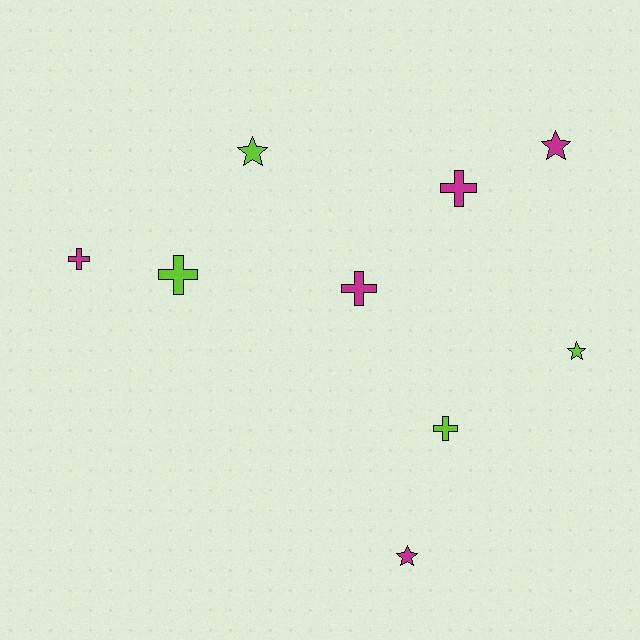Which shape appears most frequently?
Cross, with 5 objects.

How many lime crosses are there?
There are 2 lime crosses.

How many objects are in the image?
There are 9 objects.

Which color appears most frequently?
Magenta, with 5 objects.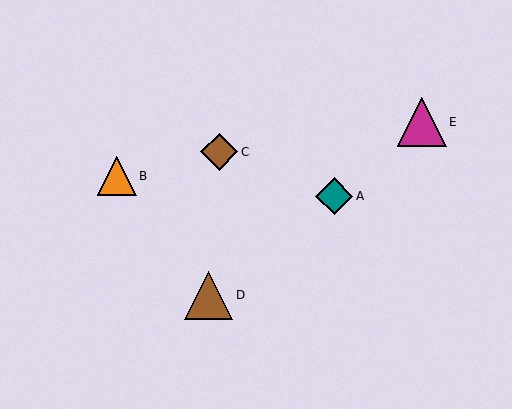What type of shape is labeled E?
Shape E is a magenta triangle.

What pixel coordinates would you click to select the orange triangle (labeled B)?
Click at (117, 176) to select the orange triangle B.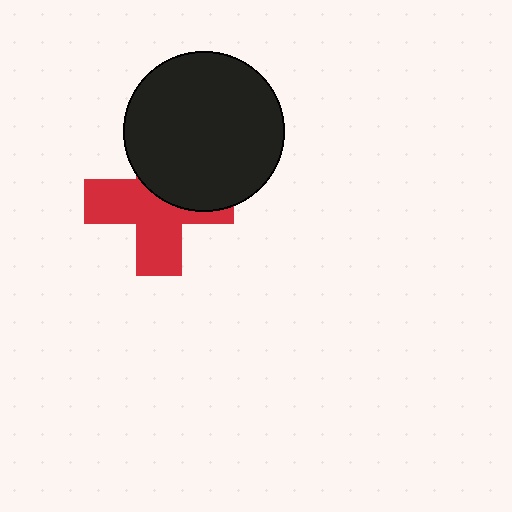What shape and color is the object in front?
The object in front is a black circle.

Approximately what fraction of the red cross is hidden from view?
Roughly 42% of the red cross is hidden behind the black circle.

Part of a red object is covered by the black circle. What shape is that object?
It is a cross.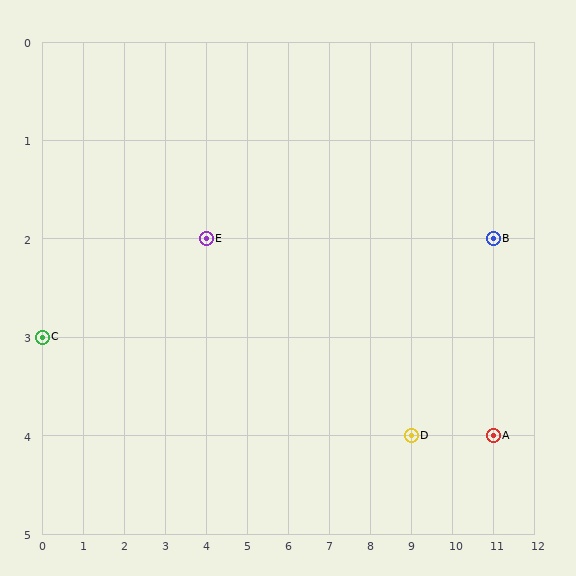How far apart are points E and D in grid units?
Points E and D are 5 columns and 2 rows apart (about 5.4 grid units diagonally).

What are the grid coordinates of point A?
Point A is at grid coordinates (11, 4).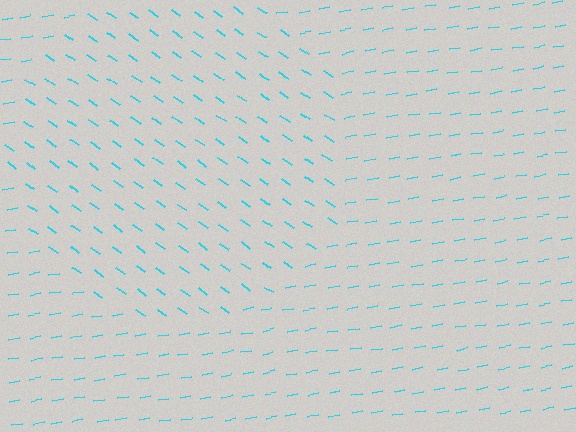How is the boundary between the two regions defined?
The boundary is defined purely by a change in line orientation (approximately 45 degrees difference). All lines are the same color and thickness.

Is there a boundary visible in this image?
Yes, there is a texture boundary formed by a change in line orientation.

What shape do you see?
I see a circle.